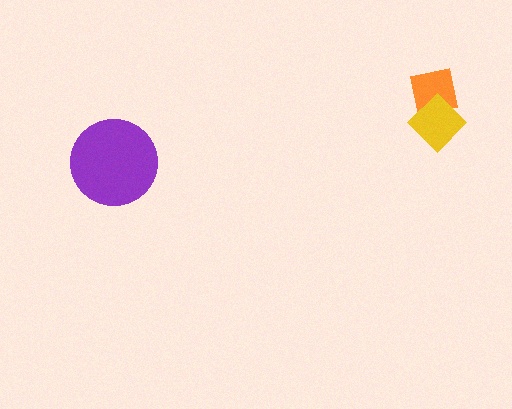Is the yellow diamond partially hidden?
No, no other shape covers it.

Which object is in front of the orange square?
The yellow diamond is in front of the orange square.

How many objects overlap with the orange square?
1 object overlaps with the orange square.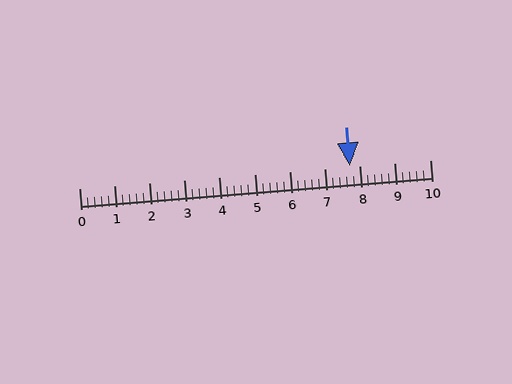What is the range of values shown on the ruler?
The ruler shows values from 0 to 10.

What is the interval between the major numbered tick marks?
The major tick marks are spaced 1 units apart.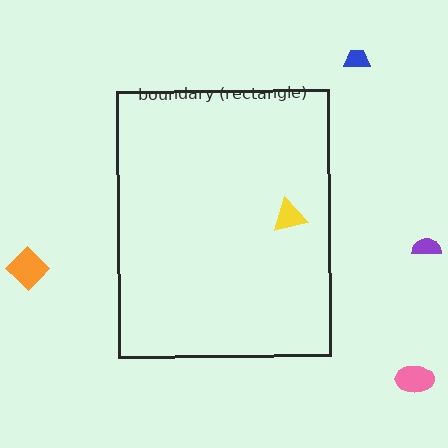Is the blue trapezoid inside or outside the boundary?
Outside.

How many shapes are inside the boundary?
1 inside, 4 outside.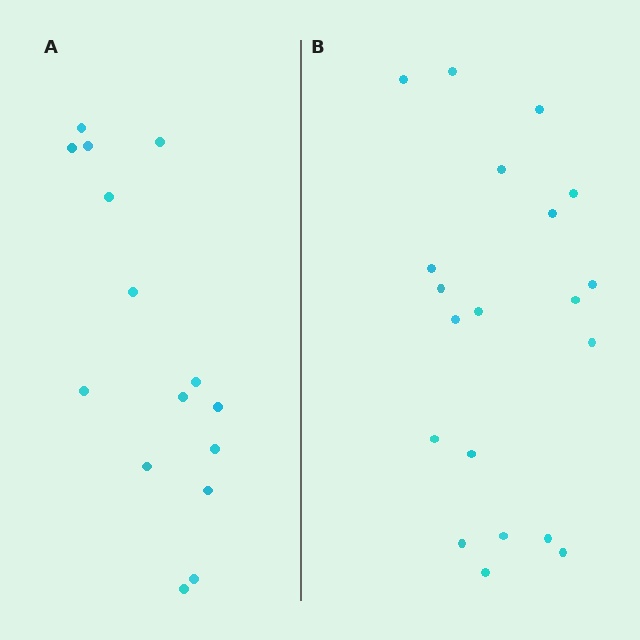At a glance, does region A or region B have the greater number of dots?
Region B (the right region) has more dots.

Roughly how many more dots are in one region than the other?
Region B has about 5 more dots than region A.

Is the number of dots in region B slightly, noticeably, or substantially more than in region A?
Region B has noticeably more, but not dramatically so. The ratio is roughly 1.3 to 1.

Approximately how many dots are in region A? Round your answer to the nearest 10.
About 20 dots. (The exact count is 15, which rounds to 20.)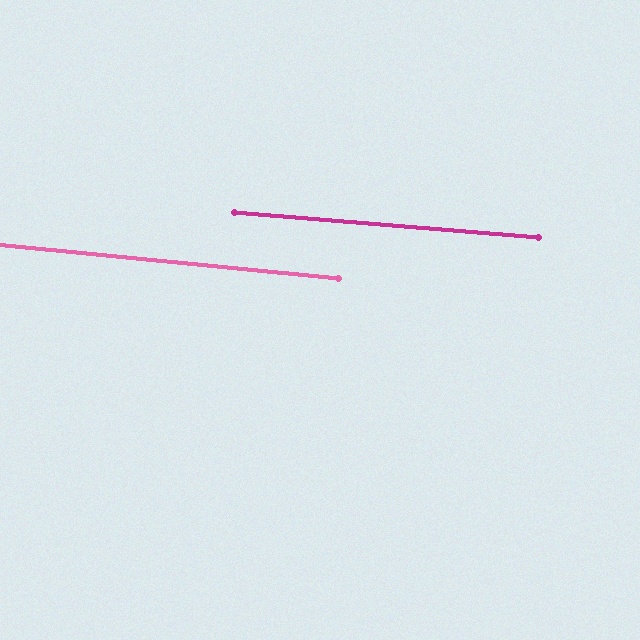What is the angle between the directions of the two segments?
Approximately 1 degree.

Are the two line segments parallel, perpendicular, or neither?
Parallel — their directions differ by only 0.9°.